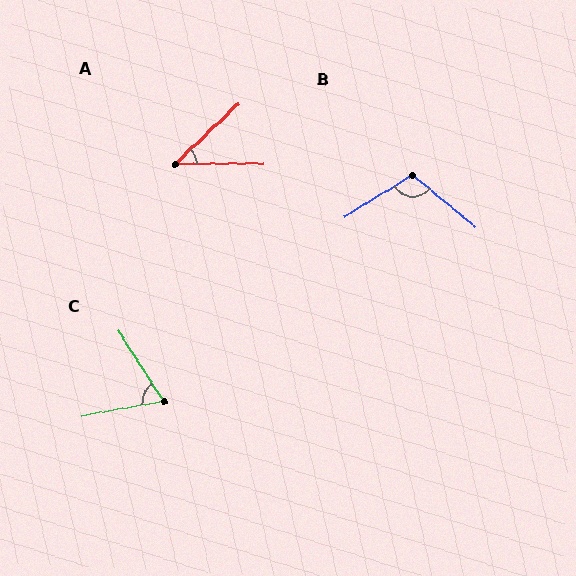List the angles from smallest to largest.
A (43°), C (67°), B (109°).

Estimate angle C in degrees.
Approximately 67 degrees.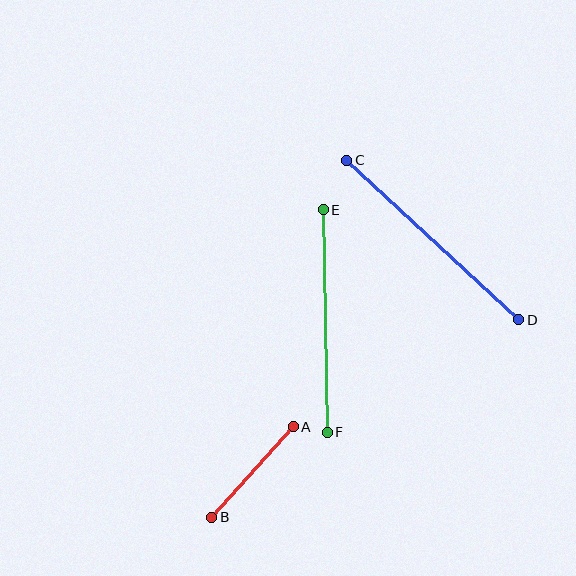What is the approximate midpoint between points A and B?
The midpoint is at approximately (253, 472) pixels.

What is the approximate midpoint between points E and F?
The midpoint is at approximately (325, 321) pixels.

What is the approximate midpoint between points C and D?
The midpoint is at approximately (433, 240) pixels.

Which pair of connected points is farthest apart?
Points C and D are farthest apart.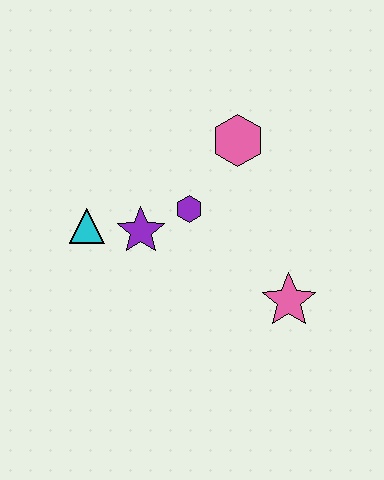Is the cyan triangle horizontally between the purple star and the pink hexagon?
No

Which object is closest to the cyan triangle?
The purple star is closest to the cyan triangle.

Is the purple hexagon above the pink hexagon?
No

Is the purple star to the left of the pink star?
Yes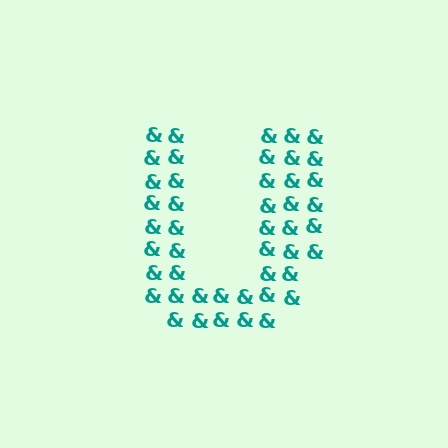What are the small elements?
The small elements are ampersands.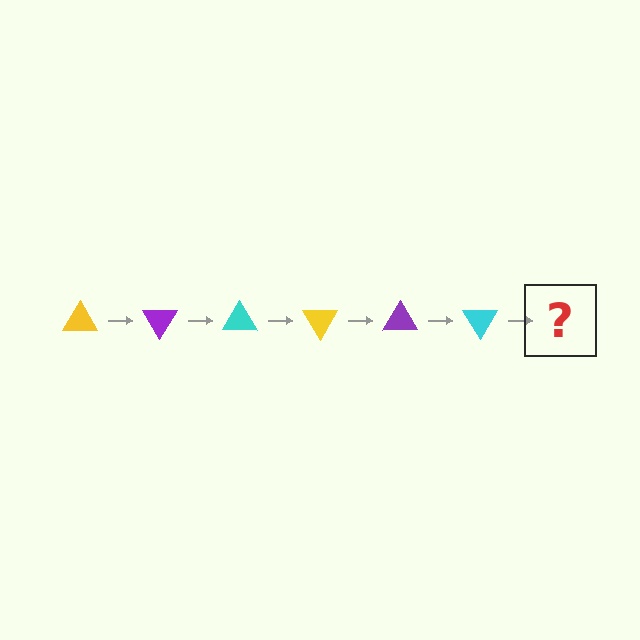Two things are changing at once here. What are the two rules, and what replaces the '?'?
The two rules are that it rotates 60 degrees each step and the color cycles through yellow, purple, and cyan. The '?' should be a yellow triangle, rotated 360 degrees from the start.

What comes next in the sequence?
The next element should be a yellow triangle, rotated 360 degrees from the start.